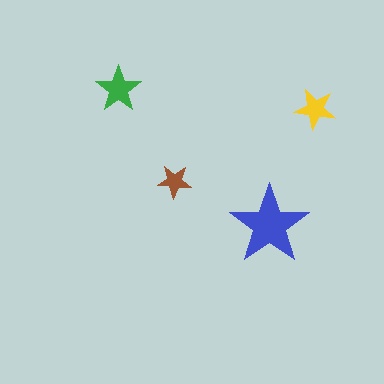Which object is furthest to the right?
The yellow star is rightmost.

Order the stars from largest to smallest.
the blue one, the green one, the yellow one, the brown one.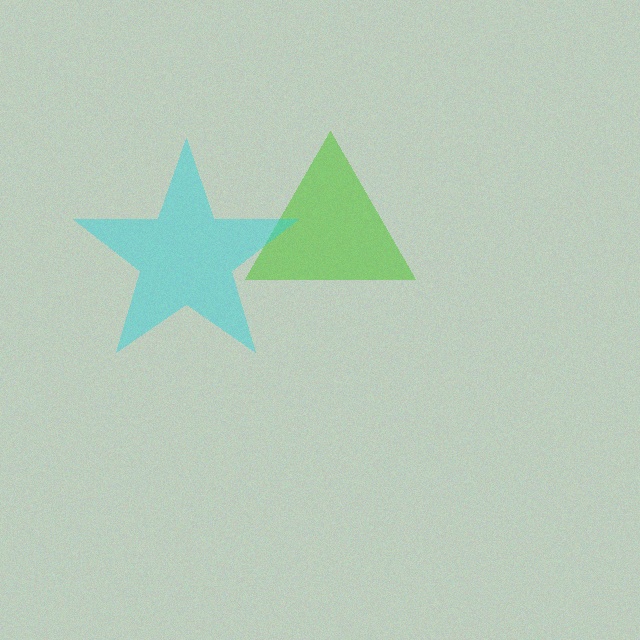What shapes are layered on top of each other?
The layered shapes are: a lime triangle, a cyan star.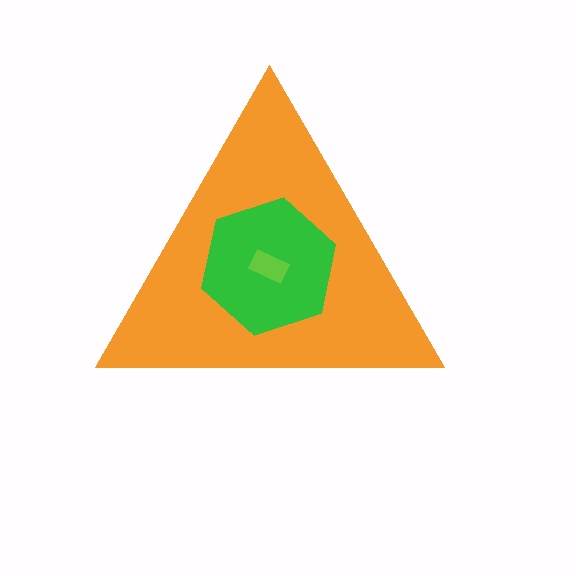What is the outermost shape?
The orange triangle.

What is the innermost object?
The lime rectangle.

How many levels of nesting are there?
3.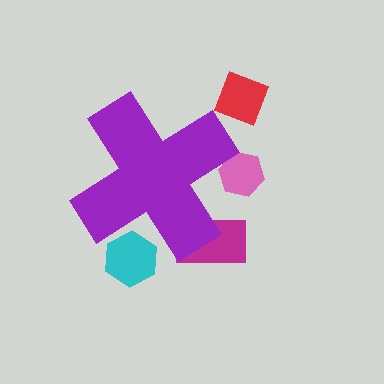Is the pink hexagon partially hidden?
Yes, the pink hexagon is partially hidden behind the purple cross.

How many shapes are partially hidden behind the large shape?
3 shapes are partially hidden.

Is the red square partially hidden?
No, the red square is fully visible.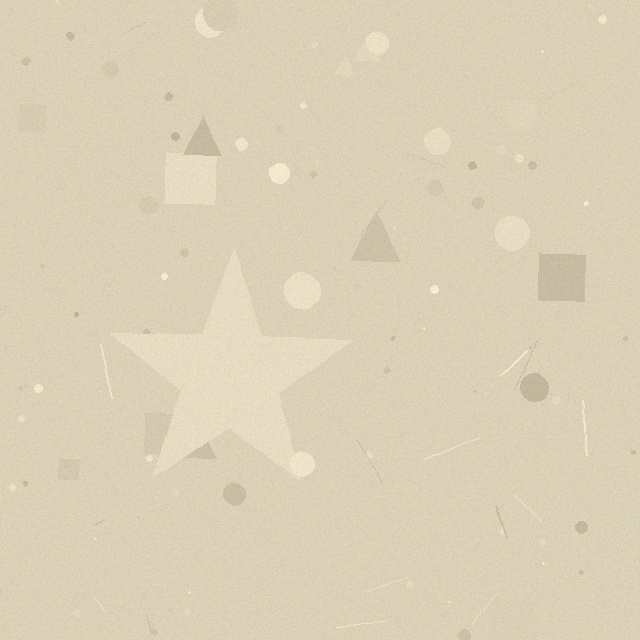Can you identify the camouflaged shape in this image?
The camouflaged shape is a star.